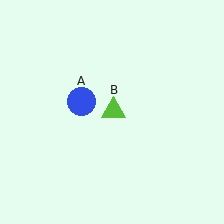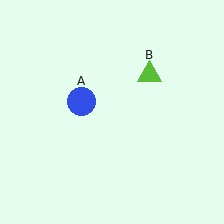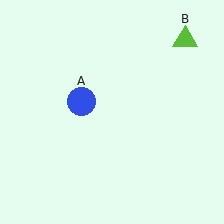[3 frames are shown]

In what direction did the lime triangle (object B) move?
The lime triangle (object B) moved up and to the right.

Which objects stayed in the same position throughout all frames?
Blue circle (object A) remained stationary.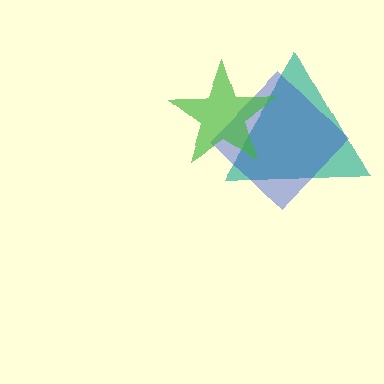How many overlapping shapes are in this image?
There are 3 overlapping shapes in the image.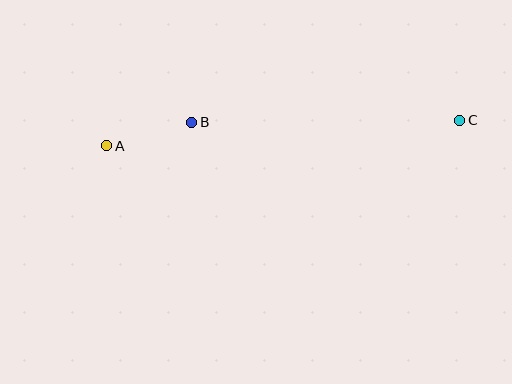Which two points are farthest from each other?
Points A and C are farthest from each other.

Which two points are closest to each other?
Points A and B are closest to each other.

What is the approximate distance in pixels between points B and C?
The distance between B and C is approximately 268 pixels.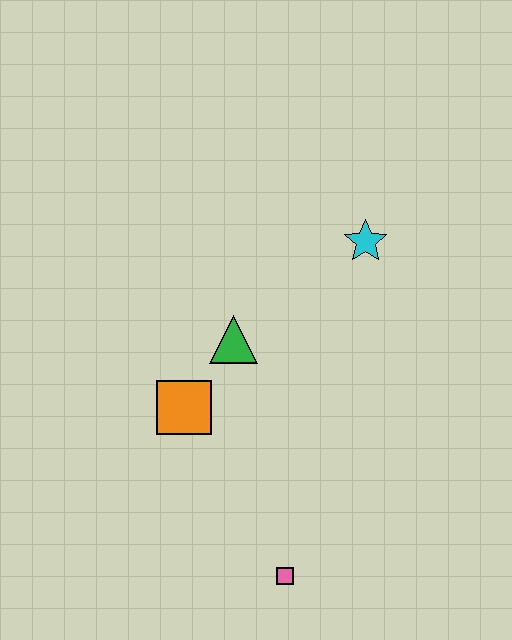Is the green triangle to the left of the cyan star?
Yes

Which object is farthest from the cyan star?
The pink square is farthest from the cyan star.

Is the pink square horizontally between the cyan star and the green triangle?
Yes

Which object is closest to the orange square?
The green triangle is closest to the orange square.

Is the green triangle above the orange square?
Yes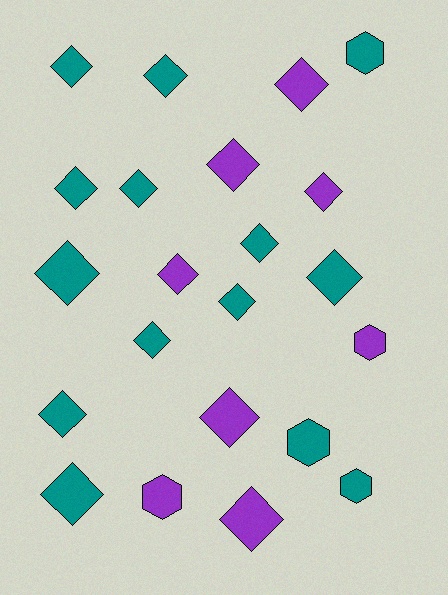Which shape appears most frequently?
Diamond, with 17 objects.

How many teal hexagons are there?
There are 3 teal hexagons.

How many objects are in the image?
There are 22 objects.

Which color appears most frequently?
Teal, with 14 objects.